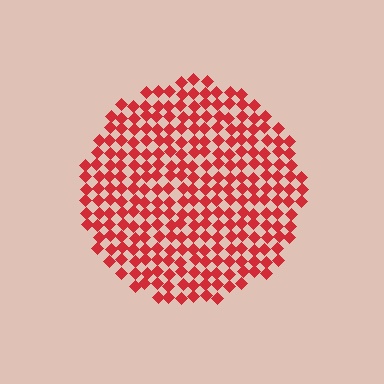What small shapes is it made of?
It is made of small diamonds.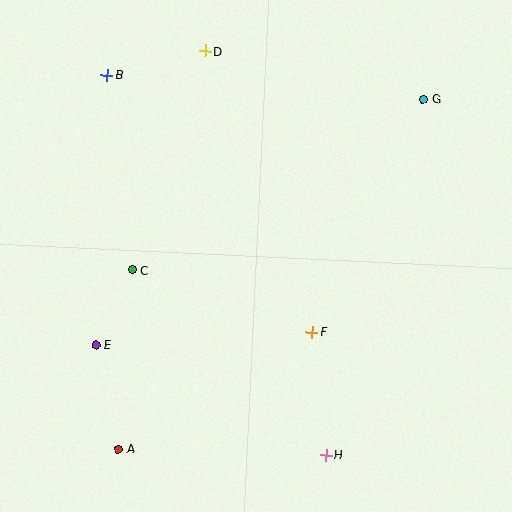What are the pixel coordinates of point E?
Point E is at (96, 345).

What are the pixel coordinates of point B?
Point B is at (107, 75).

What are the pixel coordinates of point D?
Point D is at (205, 51).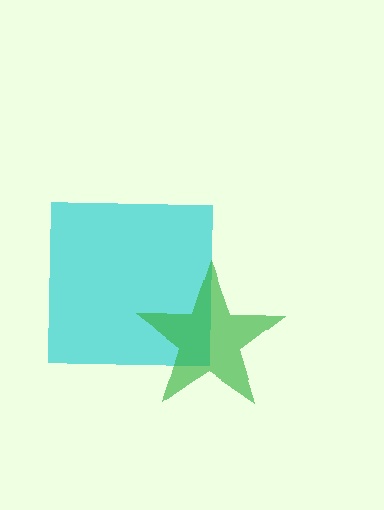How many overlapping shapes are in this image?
There are 2 overlapping shapes in the image.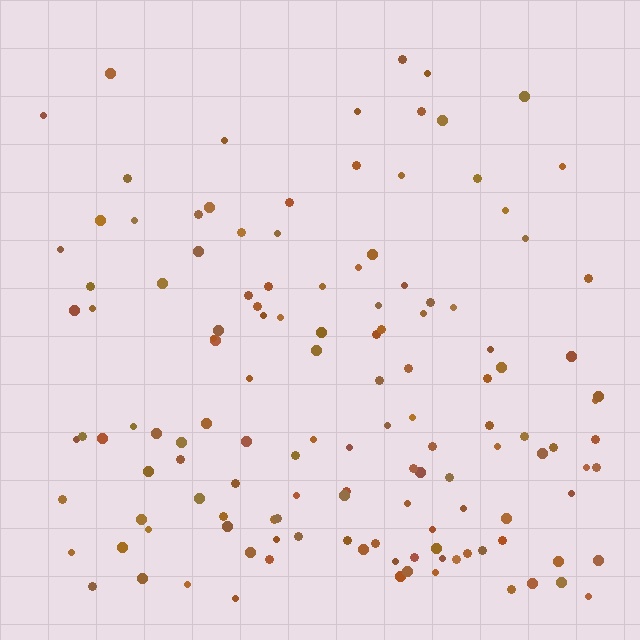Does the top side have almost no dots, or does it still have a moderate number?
Still a moderate number, just noticeably fewer than the bottom.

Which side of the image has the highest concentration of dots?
The bottom.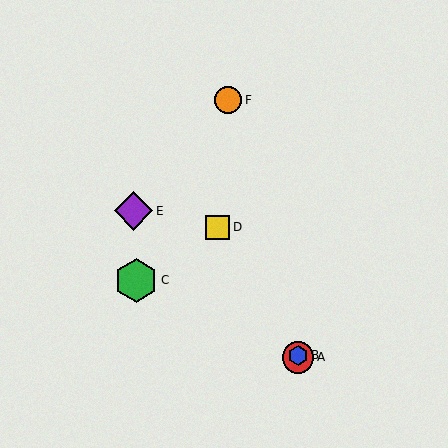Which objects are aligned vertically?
Objects A, B are aligned vertically.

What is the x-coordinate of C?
Object C is at x≈136.